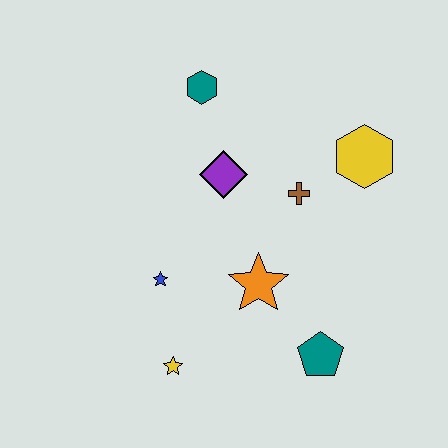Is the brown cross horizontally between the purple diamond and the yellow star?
No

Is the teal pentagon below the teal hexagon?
Yes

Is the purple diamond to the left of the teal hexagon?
No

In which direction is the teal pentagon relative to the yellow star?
The teal pentagon is to the right of the yellow star.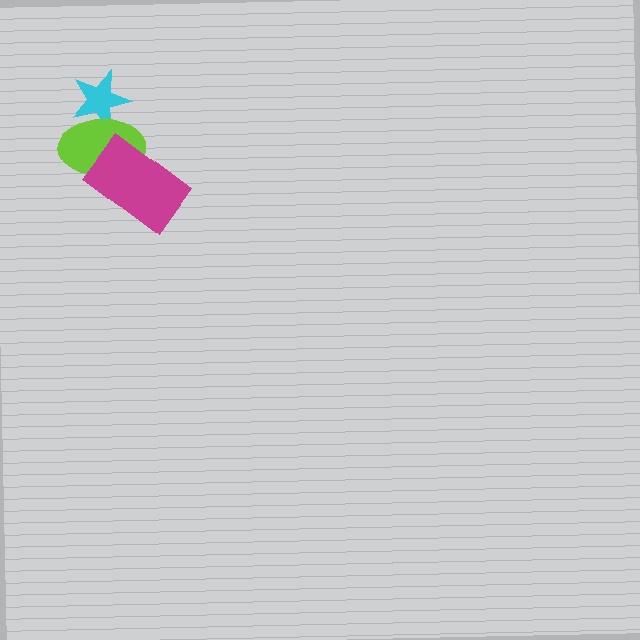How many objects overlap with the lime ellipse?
2 objects overlap with the lime ellipse.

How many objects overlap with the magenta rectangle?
1 object overlaps with the magenta rectangle.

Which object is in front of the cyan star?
The lime ellipse is in front of the cyan star.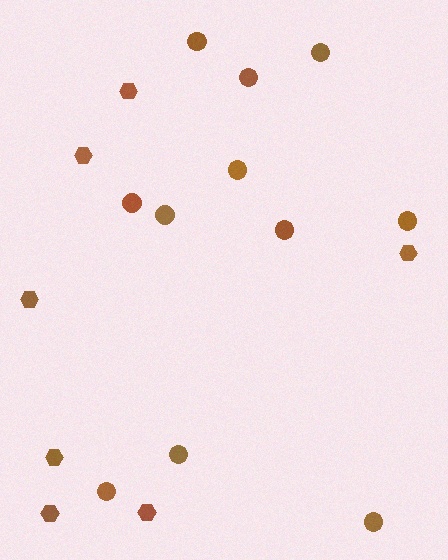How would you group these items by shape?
There are 2 groups: one group of hexagons (7) and one group of circles (11).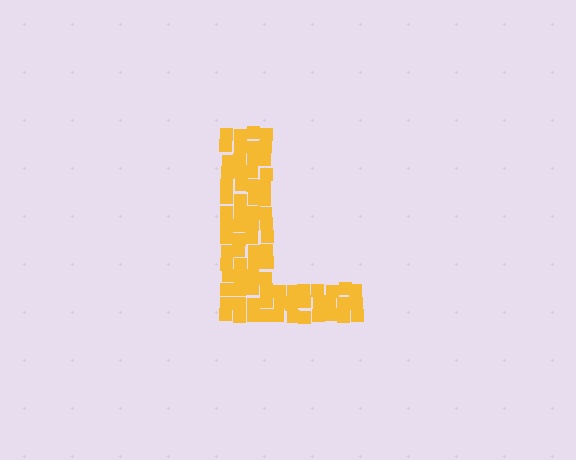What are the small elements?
The small elements are squares.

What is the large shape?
The large shape is the letter L.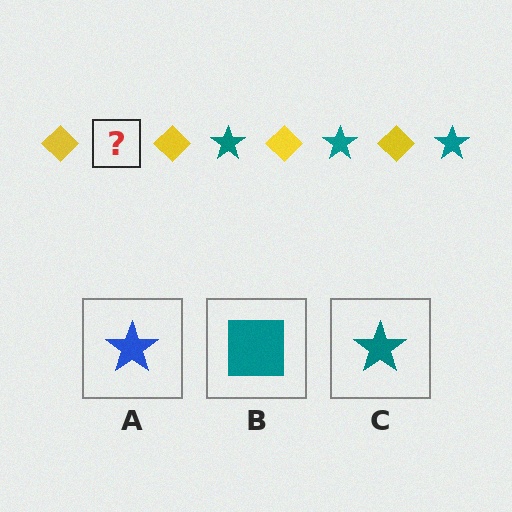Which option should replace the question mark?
Option C.